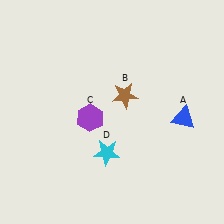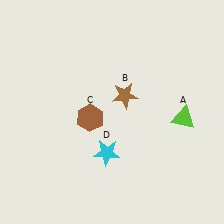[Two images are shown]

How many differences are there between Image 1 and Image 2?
There are 2 differences between the two images.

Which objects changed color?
A changed from blue to lime. C changed from purple to brown.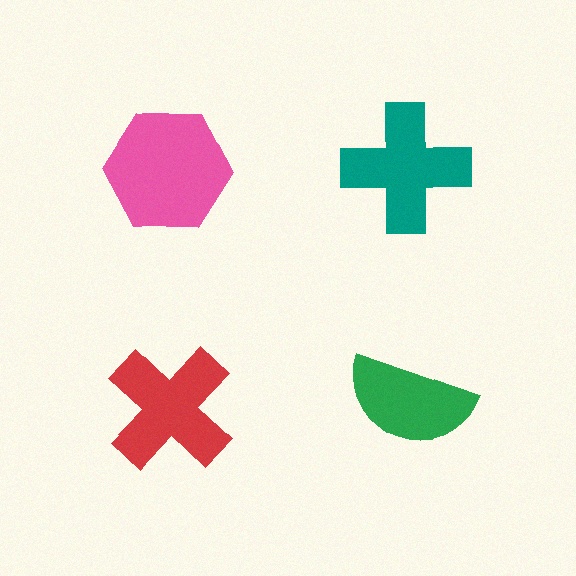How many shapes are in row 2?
2 shapes.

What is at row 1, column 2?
A teal cross.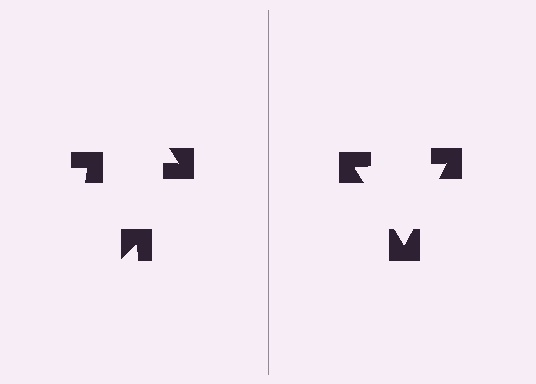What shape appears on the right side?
An illusory triangle.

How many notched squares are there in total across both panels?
6 — 3 on each side.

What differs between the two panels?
The notched squares are positioned identically on both sides; only the wedge orientations differ. On the right they align to a triangle; on the left they are misaligned.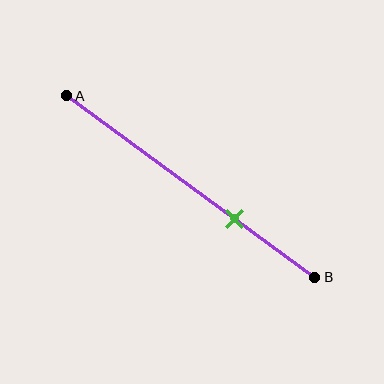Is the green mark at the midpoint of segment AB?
No, the mark is at about 70% from A, not at the 50% midpoint.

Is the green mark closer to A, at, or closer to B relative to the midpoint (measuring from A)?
The green mark is closer to point B than the midpoint of segment AB.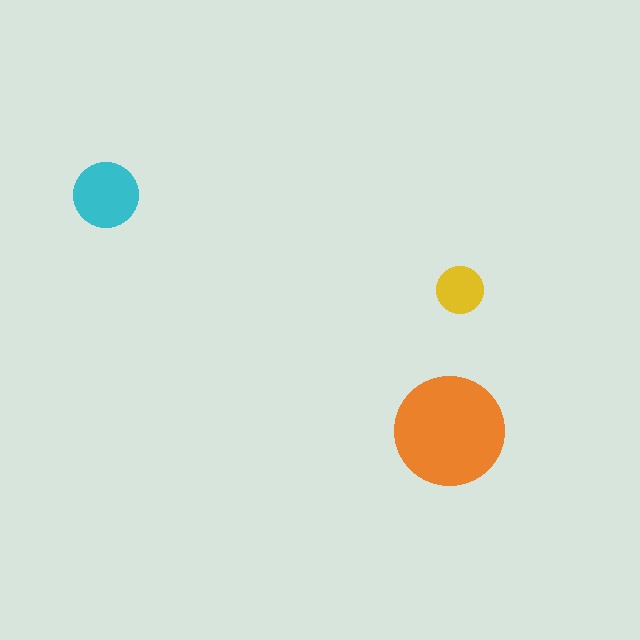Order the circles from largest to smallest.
the orange one, the cyan one, the yellow one.